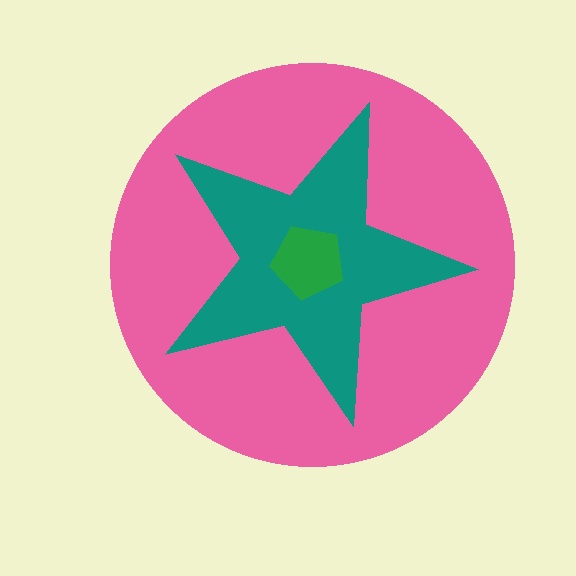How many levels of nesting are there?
3.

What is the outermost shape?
The pink circle.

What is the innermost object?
The green pentagon.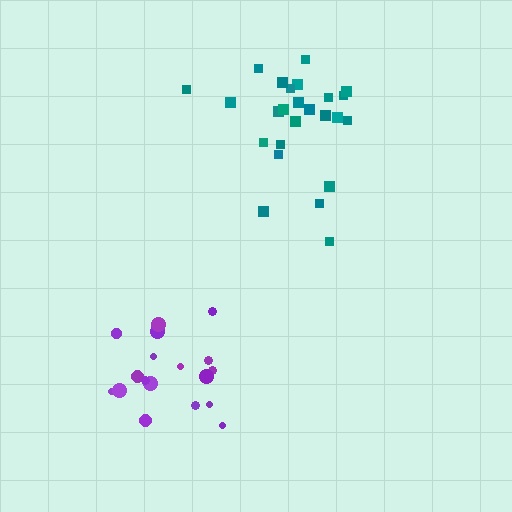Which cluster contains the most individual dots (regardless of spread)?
Teal (25).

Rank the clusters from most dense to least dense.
teal, purple.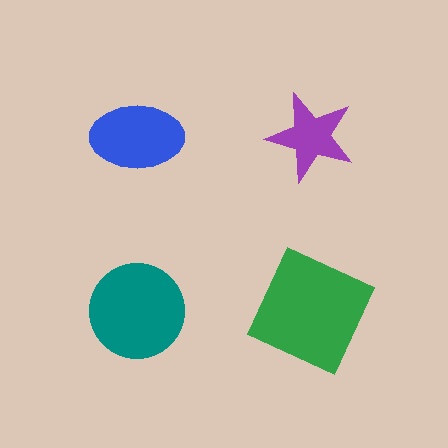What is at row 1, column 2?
A purple star.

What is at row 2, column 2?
A green square.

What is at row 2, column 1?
A teal circle.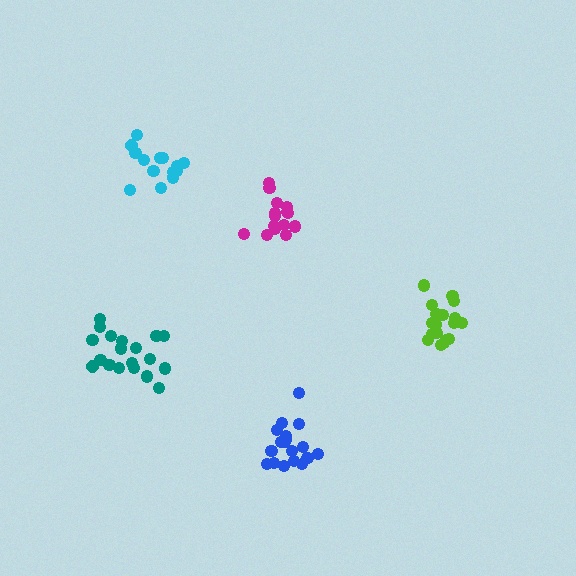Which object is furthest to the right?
The lime cluster is rightmost.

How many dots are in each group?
Group 1: 18 dots, Group 2: 15 dots, Group 3: 18 dots, Group 4: 19 dots, Group 5: 15 dots (85 total).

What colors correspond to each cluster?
The clusters are colored: lime, cyan, blue, teal, magenta.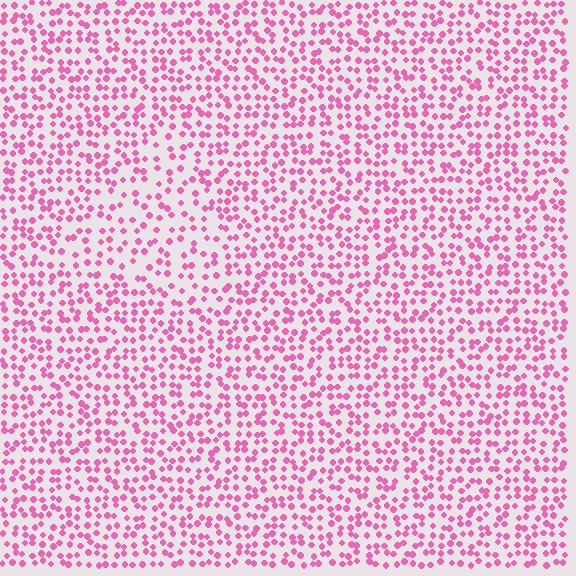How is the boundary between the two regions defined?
The boundary is defined by a change in element density (approximately 1.6x ratio). All elements are the same color, size, and shape.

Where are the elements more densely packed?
The elements are more densely packed outside the triangle boundary.